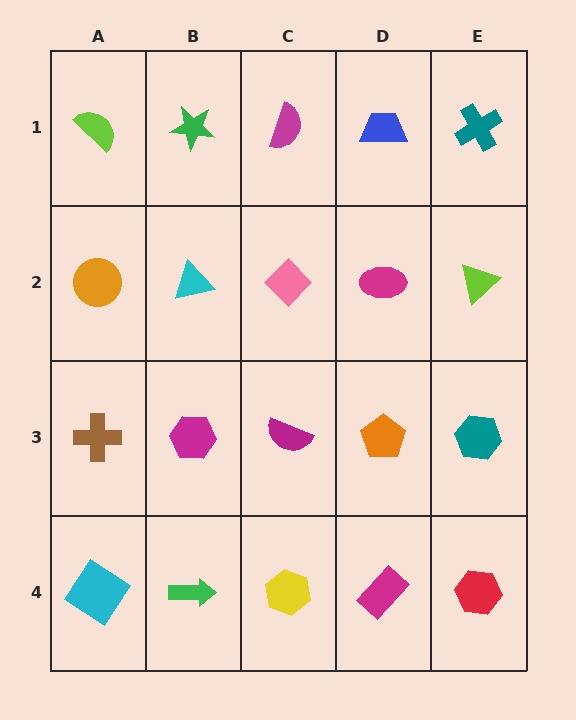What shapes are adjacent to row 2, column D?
A blue trapezoid (row 1, column D), an orange pentagon (row 3, column D), a pink diamond (row 2, column C), a lime triangle (row 2, column E).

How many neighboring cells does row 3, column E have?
3.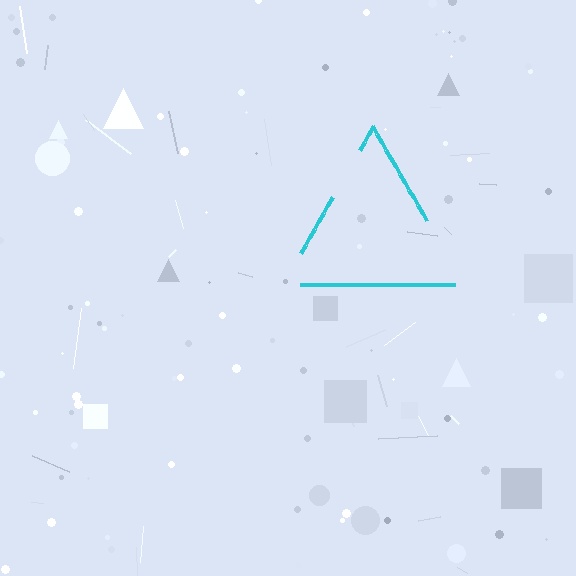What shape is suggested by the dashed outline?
The dashed outline suggests a triangle.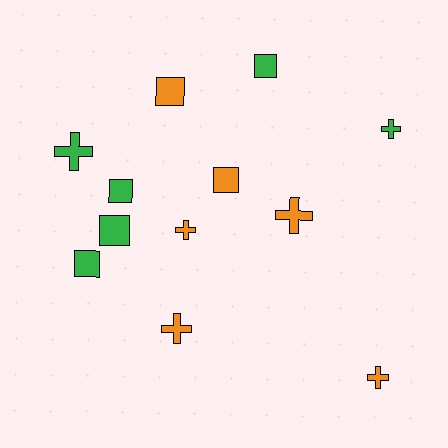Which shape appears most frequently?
Square, with 6 objects.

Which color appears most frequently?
Green, with 6 objects.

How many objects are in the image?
There are 12 objects.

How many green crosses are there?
There are 2 green crosses.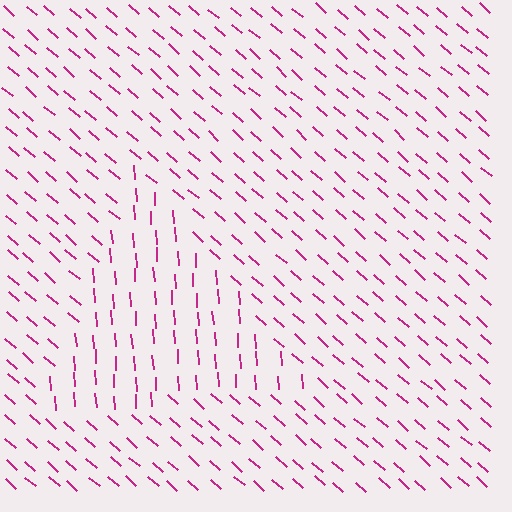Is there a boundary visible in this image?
Yes, there is a texture boundary formed by a change in line orientation.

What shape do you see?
I see a triangle.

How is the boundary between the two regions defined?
The boundary is defined purely by a change in line orientation (approximately 45 degrees difference). All lines are the same color and thickness.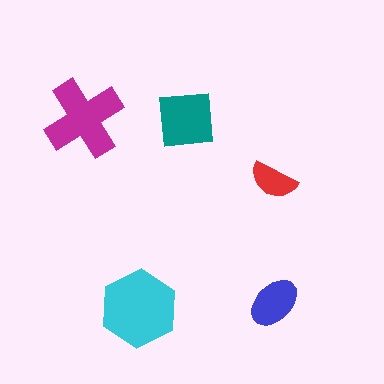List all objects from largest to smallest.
The cyan hexagon, the magenta cross, the teal square, the blue ellipse, the red semicircle.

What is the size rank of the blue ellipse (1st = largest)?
4th.